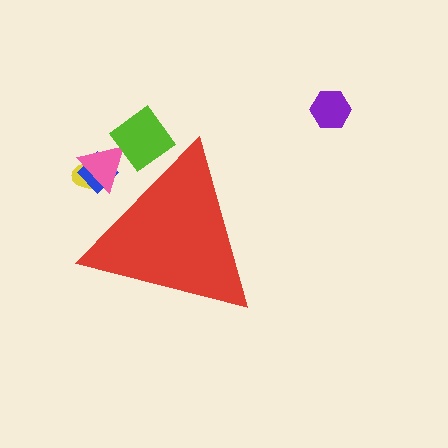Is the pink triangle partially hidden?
Yes, the pink triangle is partially hidden behind the red triangle.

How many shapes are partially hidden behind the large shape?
4 shapes are partially hidden.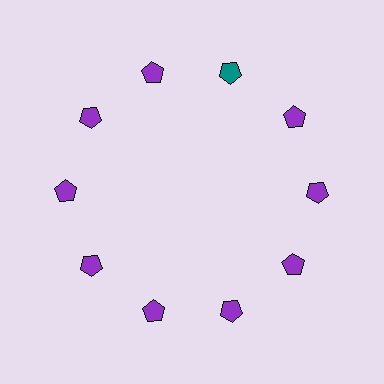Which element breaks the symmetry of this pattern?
The teal pentagon at roughly the 1 o'clock position breaks the symmetry. All other shapes are purple pentagons.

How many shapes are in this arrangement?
There are 10 shapes arranged in a ring pattern.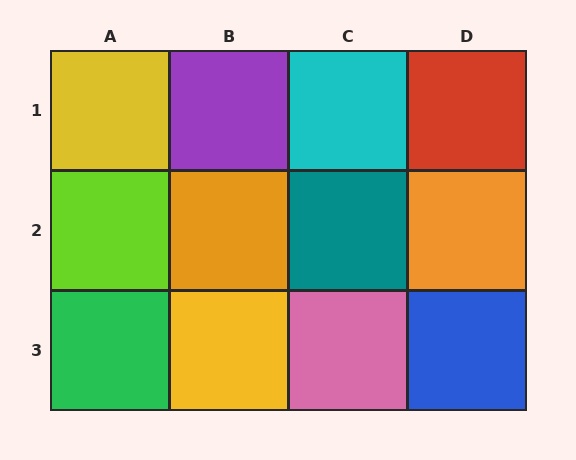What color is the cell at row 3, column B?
Yellow.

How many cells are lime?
1 cell is lime.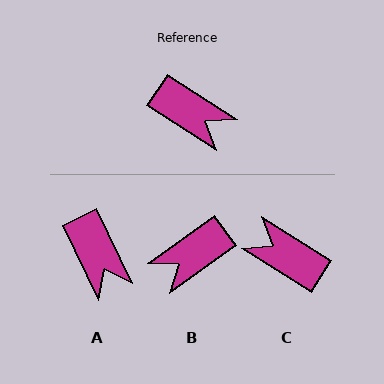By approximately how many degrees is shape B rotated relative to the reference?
Approximately 112 degrees clockwise.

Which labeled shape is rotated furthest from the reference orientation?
C, about 180 degrees away.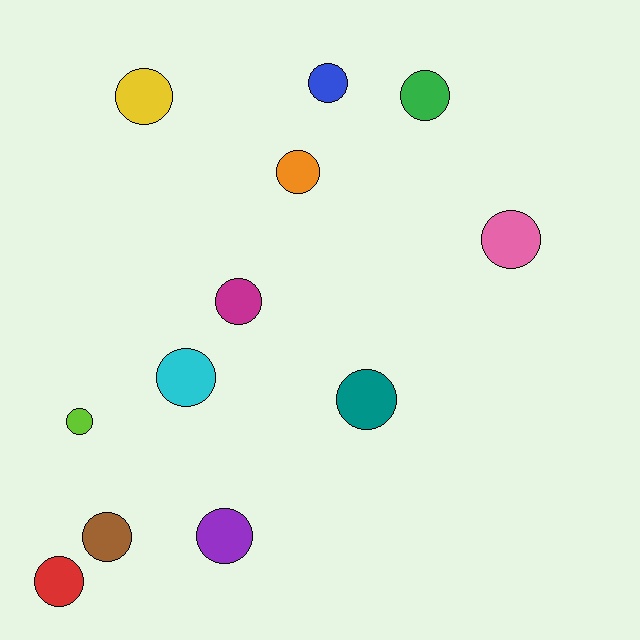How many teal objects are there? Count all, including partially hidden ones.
There is 1 teal object.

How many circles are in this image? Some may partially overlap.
There are 12 circles.